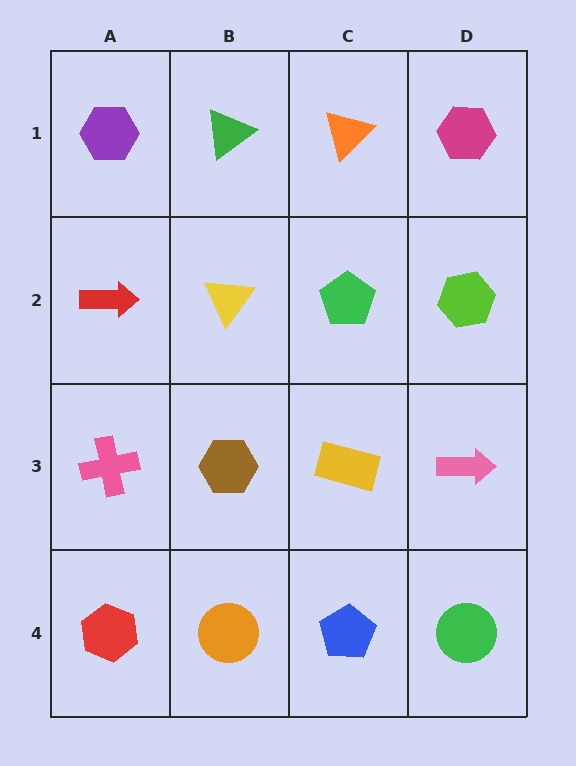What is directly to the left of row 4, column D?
A blue pentagon.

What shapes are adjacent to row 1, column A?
A red arrow (row 2, column A), a green triangle (row 1, column B).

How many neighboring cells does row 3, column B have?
4.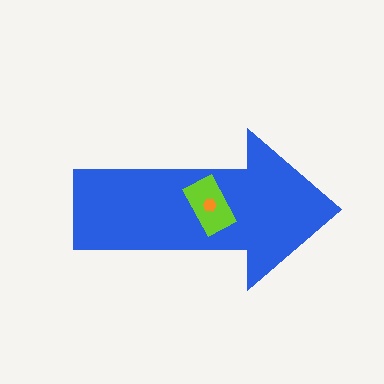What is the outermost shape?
The blue arrow.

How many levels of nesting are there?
3.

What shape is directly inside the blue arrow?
The lime rectangle.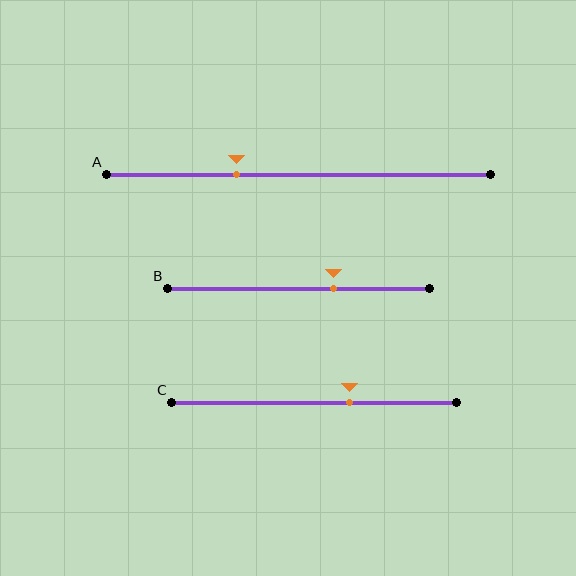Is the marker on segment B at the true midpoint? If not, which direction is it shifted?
No, the marker on segment B is shifted to the right by about 13% of the segment length.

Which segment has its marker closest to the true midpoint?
Segment C has its marker closest to the true midpoint.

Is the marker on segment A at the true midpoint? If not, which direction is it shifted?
No, the marker on segment A is shifted to the left by about 16% of the segment length.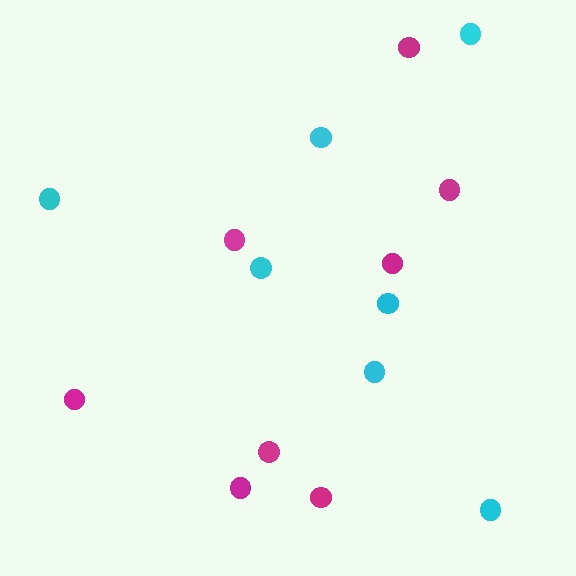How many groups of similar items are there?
There are 2 groups: one group of cyan circles (7) and one group of magenta circles (8).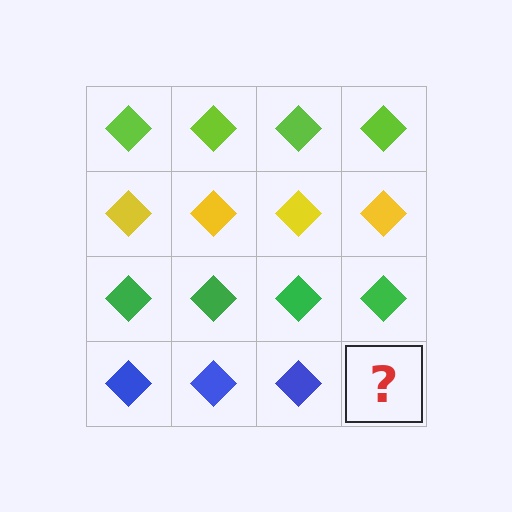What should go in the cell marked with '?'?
The missing cell should contain a blue diamond.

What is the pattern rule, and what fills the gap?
The rule is that each row has a consistent color. The gap should be filled with a blue diamond.